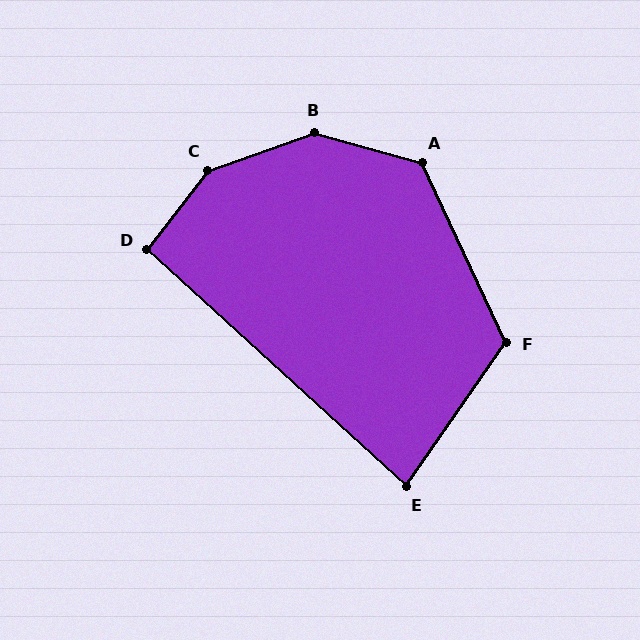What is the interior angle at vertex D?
Approximately 95 degrees (approximately right).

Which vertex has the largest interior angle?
C, at approximately 147 degrees.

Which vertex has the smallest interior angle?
E, at approximately 82 degrees.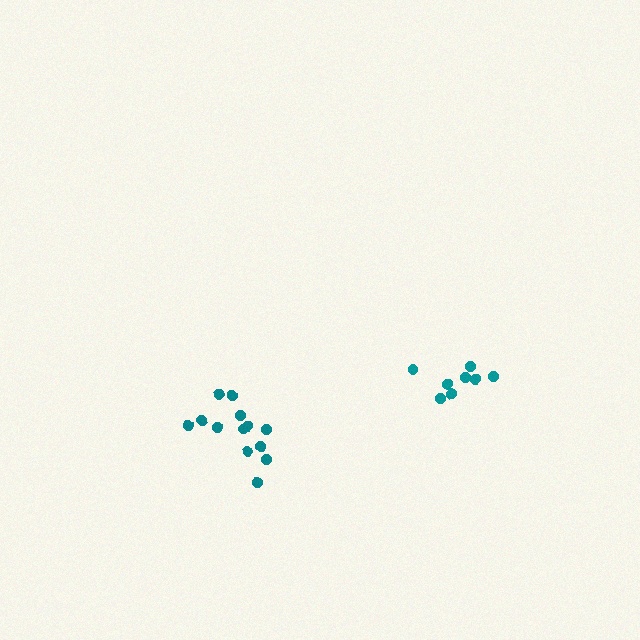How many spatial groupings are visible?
There are 2 spatial groupings.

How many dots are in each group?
Group 1: 8 dots, Group 2: 13 dots (21 total).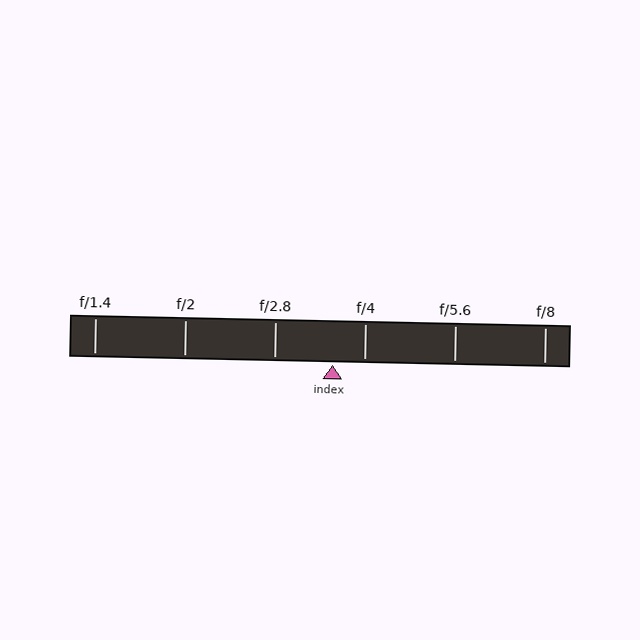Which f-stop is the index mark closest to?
The index mark is closest to f/4.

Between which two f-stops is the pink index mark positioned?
The index mark is between f/2.8 and f/4.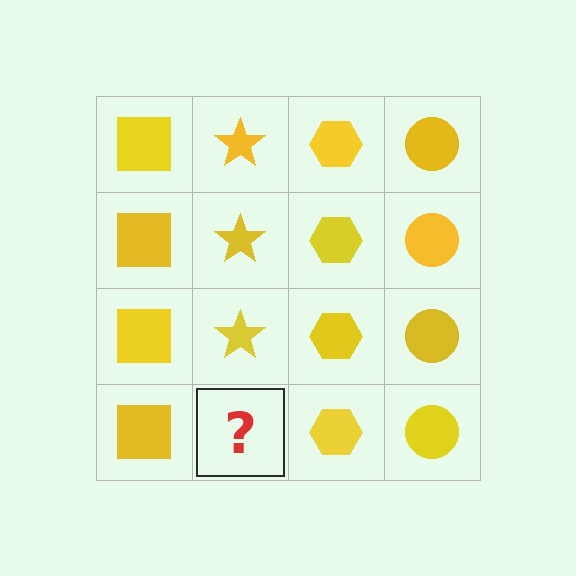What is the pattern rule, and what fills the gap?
The rule is that each column has a consistent shape. The gap should be filled with a yellow star.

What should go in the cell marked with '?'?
The missing cell should contain a yellow star.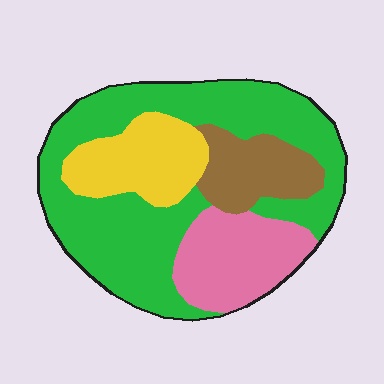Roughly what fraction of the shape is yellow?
Yellow covers around 15% of the shape.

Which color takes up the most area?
Green, at roughly 50%.